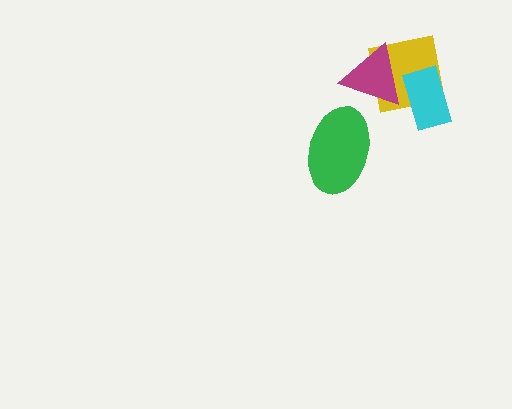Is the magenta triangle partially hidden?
No, no other shape covers it.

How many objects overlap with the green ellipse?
0 objects overlap with the green ellipse.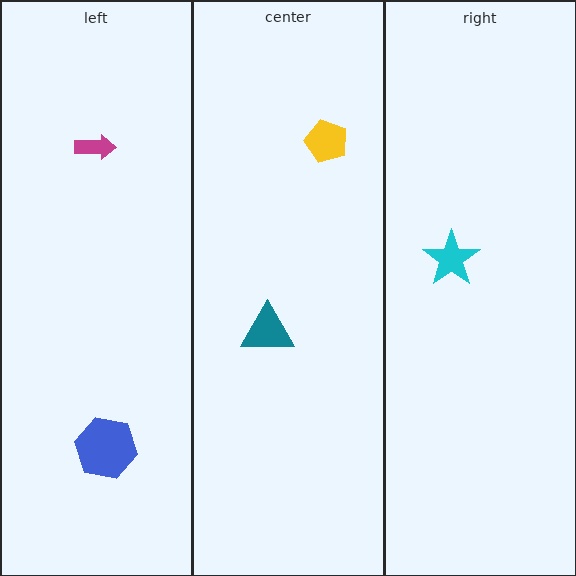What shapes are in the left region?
The magenta arrow, the blue hexagon.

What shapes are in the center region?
The teal triangle, the yellow pentagon.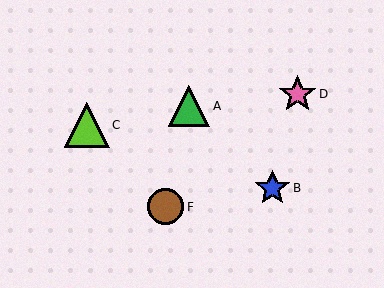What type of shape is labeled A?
Shape A is a green triangle.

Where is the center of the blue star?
The center of the blue star is at (272, 188).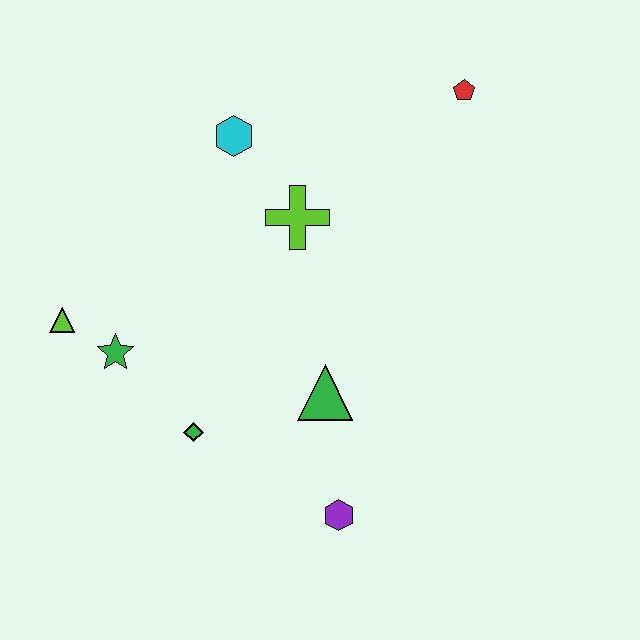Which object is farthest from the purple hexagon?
The red pentagon is farthest from the purple hexagon.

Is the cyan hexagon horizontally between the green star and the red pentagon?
Yes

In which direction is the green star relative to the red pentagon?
The green star is to the left of the red pentagon.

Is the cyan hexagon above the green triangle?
Yes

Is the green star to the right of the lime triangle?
Yes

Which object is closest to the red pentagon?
The lime cross is closest to the red pentagon.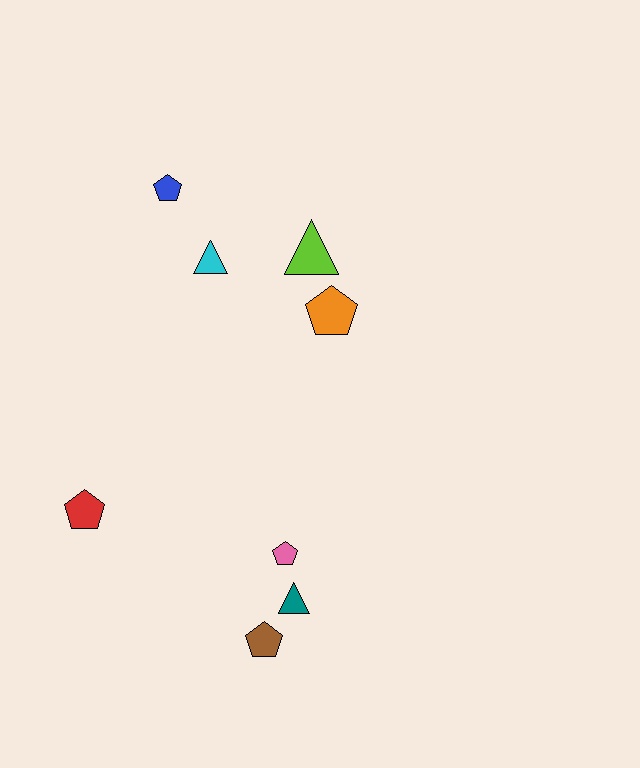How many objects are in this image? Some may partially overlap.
There are 8 objects.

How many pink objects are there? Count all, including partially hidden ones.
There is 1 pink object.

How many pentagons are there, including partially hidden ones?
There are 5 pentagons.